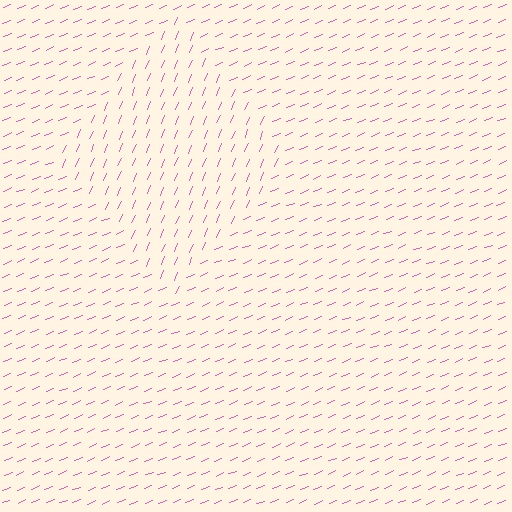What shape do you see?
I see a diamond.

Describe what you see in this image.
The image is filled with small pink line segments. A diamond region in the image has lines oriented differently from the surrounding lines, creating a visible texture boundary.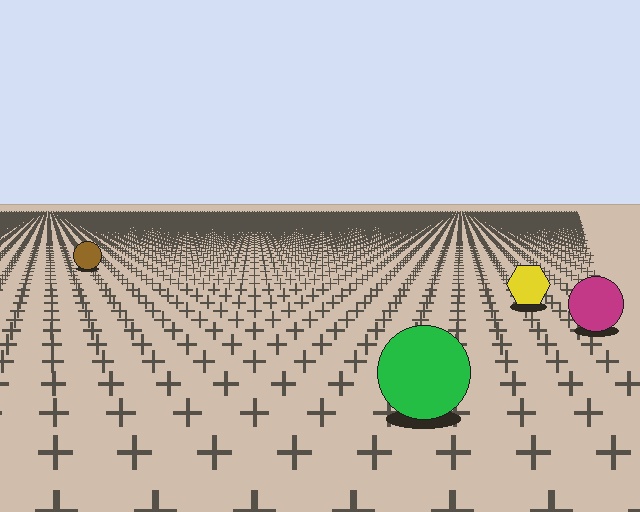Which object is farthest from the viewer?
The brown circle is farthest from the viewer. It appears smaller and the ground texture around it is denser.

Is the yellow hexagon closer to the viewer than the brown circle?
Yes. The yellow hexagon is closer — you can tell from the texture gradient: the ground texture is coarser near it.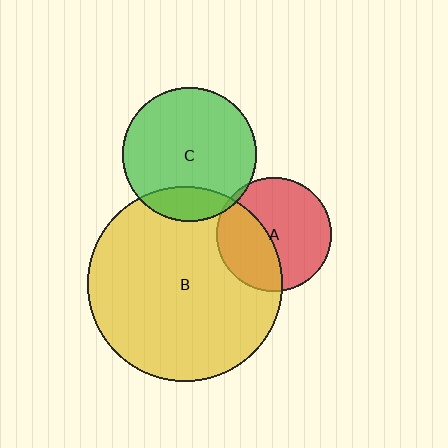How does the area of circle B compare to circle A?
Approximately 2.9 times.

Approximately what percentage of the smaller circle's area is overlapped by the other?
Approximately 5%.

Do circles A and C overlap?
Yes.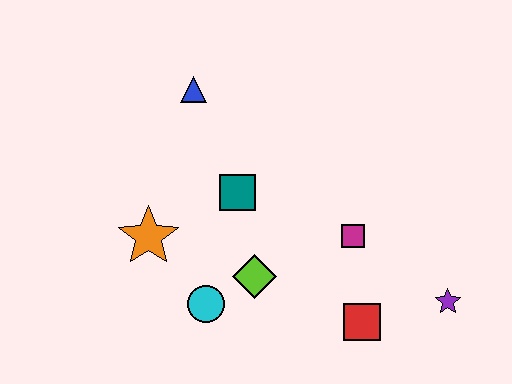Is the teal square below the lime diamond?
No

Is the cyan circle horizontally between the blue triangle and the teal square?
Yes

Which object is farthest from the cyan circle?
The purple star is farthest from the cyan circle.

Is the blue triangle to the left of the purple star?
Yes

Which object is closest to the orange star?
The cyan circle is closest to the orange star.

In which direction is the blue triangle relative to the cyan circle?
The blue triangle is above the cyan circle.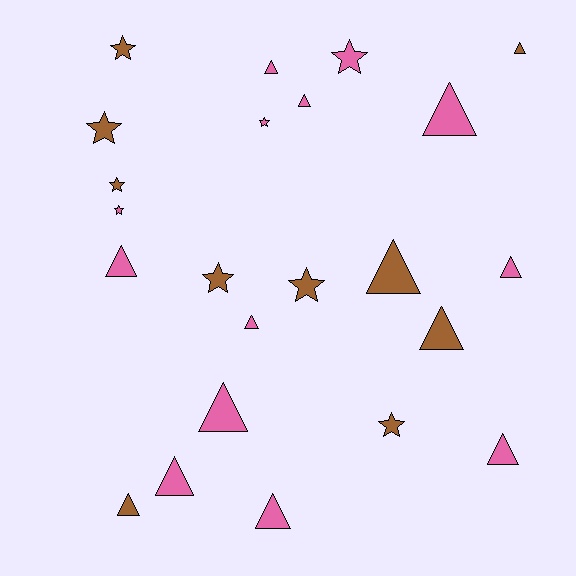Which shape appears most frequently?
Triangle, with 14 objects.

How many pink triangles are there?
There are 10 pink triangles.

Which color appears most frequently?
Pink, with 13 objects.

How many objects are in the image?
There are 23 objects.